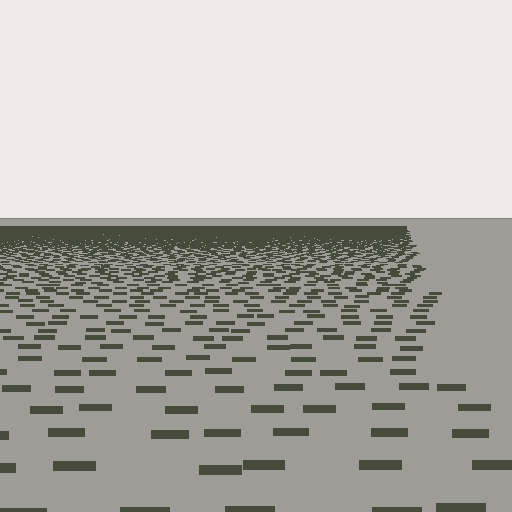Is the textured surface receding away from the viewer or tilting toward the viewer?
The surface is receding away from the viewer. Texture elements get smaller and denser toward the top.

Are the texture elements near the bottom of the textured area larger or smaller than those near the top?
Larger. Near the bottom, elements are closer to the viewer and appear at a bigger on-screen size.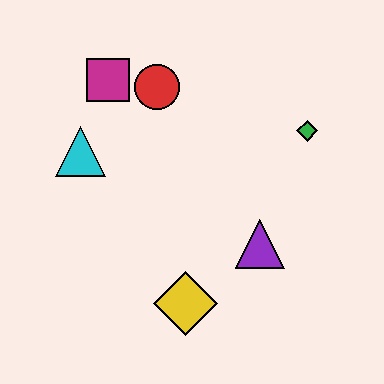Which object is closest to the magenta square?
The red circle is closest to the magenta square.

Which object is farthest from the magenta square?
The yellow diamond is farthest from the magenta square.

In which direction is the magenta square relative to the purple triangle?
The magenta square is above the purple triangle.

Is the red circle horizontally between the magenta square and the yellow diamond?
Yes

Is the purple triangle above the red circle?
No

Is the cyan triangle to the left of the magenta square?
Yes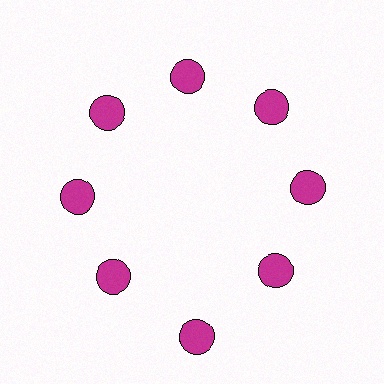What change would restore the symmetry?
The symmetry would be restored by moving it inward, back onto the ring so that all 8 circles sit at equal angles and equal distance from the center.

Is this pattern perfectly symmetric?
No. The 8 magenta circles are arranged in a ring, but one element near the 6 o'clock position is pushed outward from the center, breaking the 8-fold rotational symmetry.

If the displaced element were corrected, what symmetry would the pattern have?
It would have 8-fold rotational symmetry — the pattern would map onto itself every 45 degrees.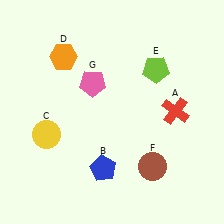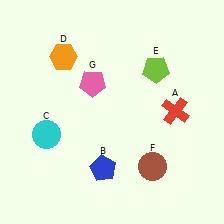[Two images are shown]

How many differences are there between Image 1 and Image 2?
There is 1 difference between the two images.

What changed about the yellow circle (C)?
In Image 1, C is yellow. In Image 2, it changed to cyan.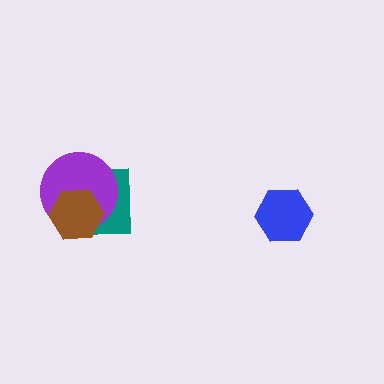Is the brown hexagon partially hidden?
No, no other shape covers it.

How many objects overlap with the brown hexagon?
2 objects overlap with the brown hexagon.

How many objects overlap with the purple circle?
2 objects overlap with the purple circle.